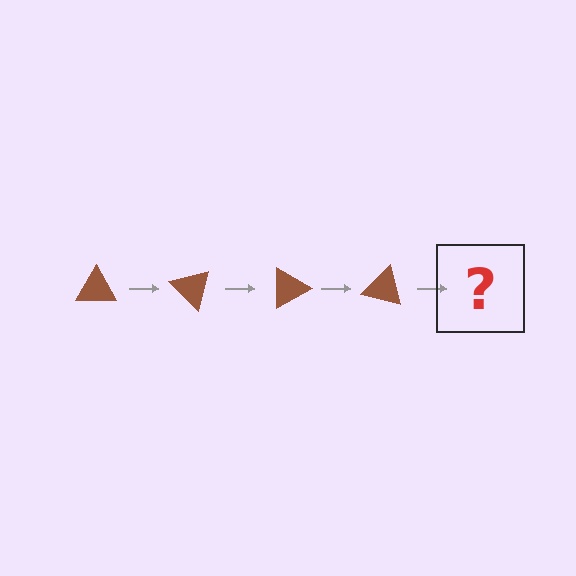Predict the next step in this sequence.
The next step is a brown triangle rotated 180 degrees.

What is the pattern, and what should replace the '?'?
The pattern is that the triangle rotates 45 degrees each step. The '?' should be a brown triangle rotated 180 degrees.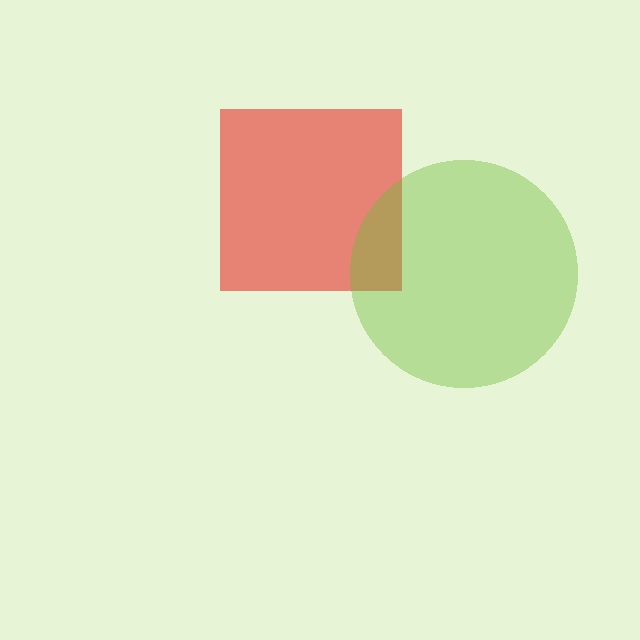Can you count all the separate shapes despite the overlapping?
Yes, there are 2 separate shapes.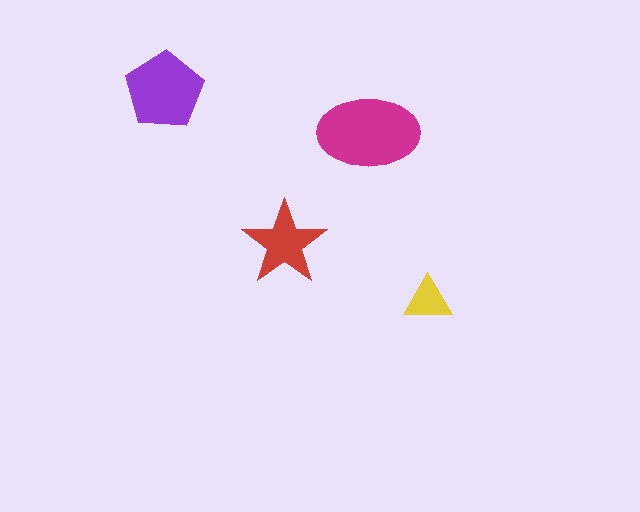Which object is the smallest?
The yellow triangle.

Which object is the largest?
The magenta ellipse.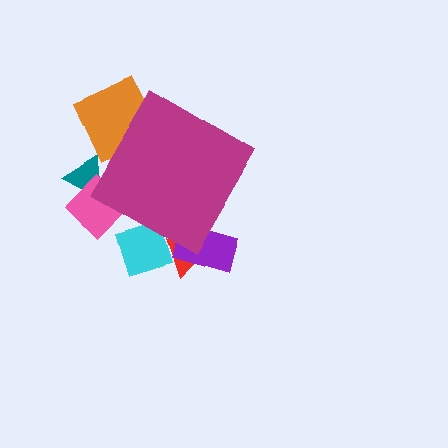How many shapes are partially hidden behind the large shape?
6 shapes are partially hidden.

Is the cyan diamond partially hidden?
Yes, the cyan diamond is partially hidden behind the magenta diamond.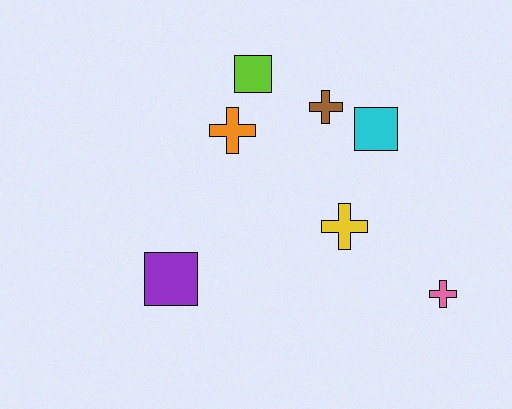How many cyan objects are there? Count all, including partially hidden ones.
There is 1 cyan object.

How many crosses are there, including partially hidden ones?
There are 4 crosses.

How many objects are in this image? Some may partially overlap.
There are 7 objects.